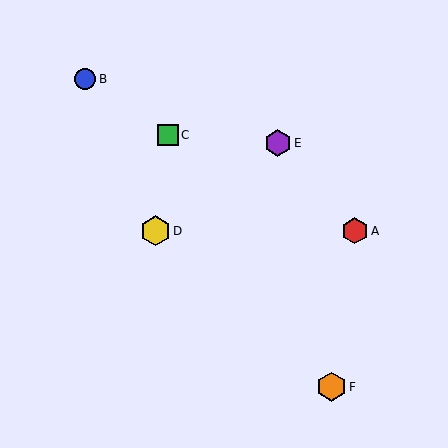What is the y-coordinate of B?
Object B is at y≈79.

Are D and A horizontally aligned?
Yes, both are at y≈231.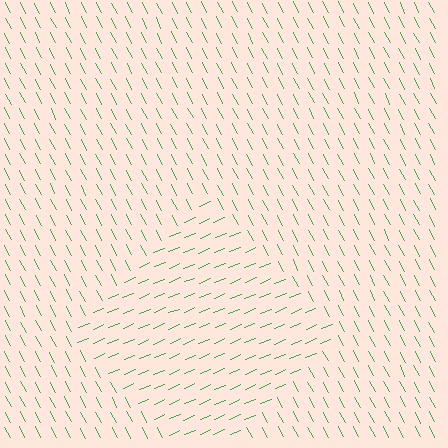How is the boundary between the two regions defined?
The boundary is defined purely by a change in line orientation (approximately 86 degrees difference). All lines are the same color and thickness.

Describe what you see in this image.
The image is filled with small green line segments. A diamond region in the image has lines oriented differently from the surrounding lines, creating a visible texture boundary.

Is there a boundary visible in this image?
Yes, there is a texture boundary formed by a change in line orientation.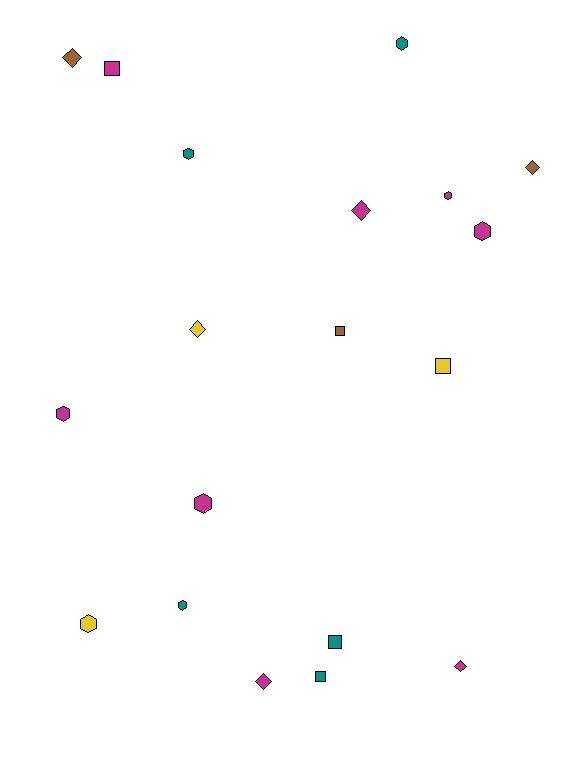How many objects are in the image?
There are 19 objects.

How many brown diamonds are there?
There are 2 brown diamonds.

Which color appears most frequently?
Magenta, with 8 objects.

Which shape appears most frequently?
Hexagon, with 8 objects.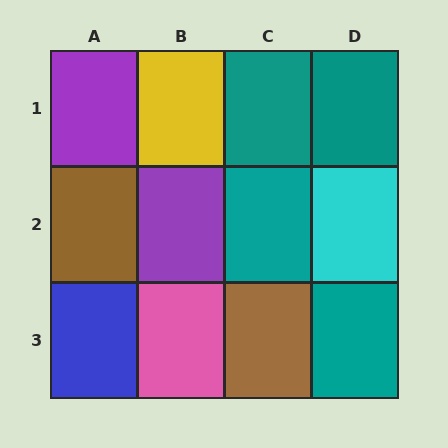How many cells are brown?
2 cells are brown.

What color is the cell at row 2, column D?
Cyan.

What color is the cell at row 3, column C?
Brown.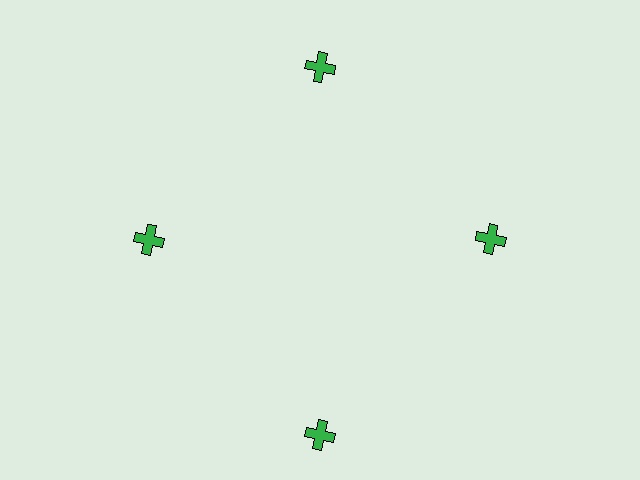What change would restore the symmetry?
The symmetry would be restored by moving it inward, back onto the ring so that all 4 crosses sit at equal angles and equal distance from the center.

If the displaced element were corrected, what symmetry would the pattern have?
It would have 4-fold rotational symmetry — the pattern would map onto itself every 90 degrees.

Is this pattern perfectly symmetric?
No. The 4 green crosses are arranged in a ring, but one element near the 6 o'clock position is pushed outward from the center, breaking the 4-fold rotational symmetry.